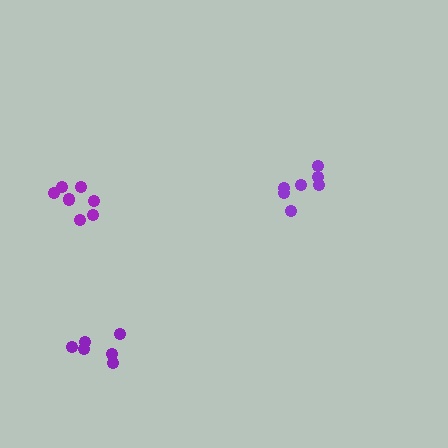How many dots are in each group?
Group 1: 7 dots, Group 2: 8 dots, Group 3: 6 dots (21 total).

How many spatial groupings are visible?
There are 3 spatial groupings.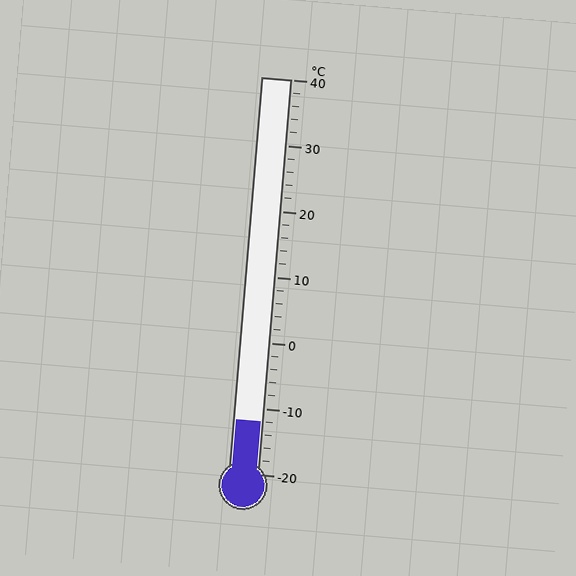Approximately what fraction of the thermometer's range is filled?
The thermometer is filled to approximately 15% of its range.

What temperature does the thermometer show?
The thermometer shows approximately -12°C.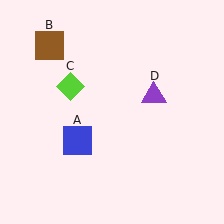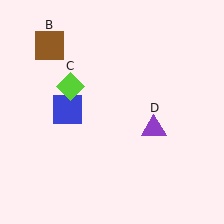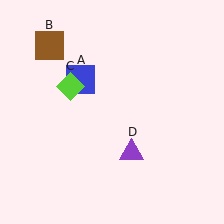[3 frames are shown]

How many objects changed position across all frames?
2 objects changed position: blue square (object A), purple triangle (object D).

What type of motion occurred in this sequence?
The blue square (object A), purple triangle (object D) rotated clockwise around the center of the scene.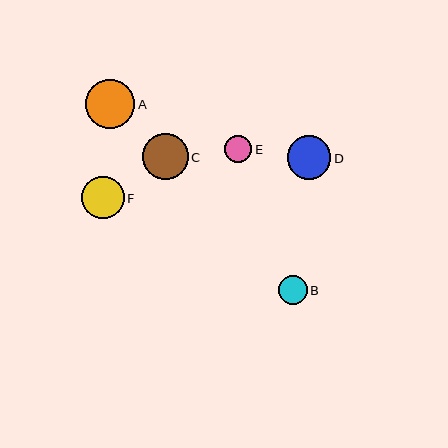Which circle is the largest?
Circle A is the largest with a size of approximately 49 pixels.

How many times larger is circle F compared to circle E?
Circle F is approximately 1.5 times the size of circle E.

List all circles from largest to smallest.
From largest to smallest: A, C, D, F, B, E.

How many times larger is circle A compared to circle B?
Circle A is approximately 1.7 times the size of circle B.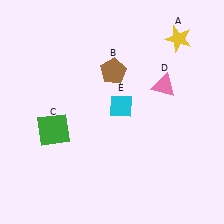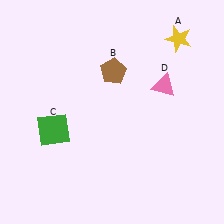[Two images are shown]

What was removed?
The cyan diamond (E) was removed in Image 2.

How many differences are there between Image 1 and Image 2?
There is 1 difference between the two images.